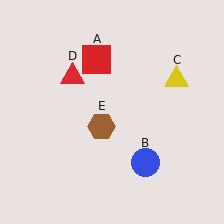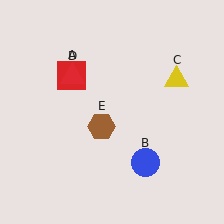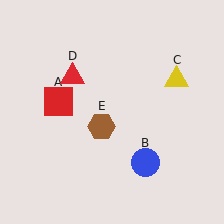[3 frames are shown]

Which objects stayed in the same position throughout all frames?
Blue circle (object B) and yellow triangle (object C) and red triangle (object D) and brown hexagon (object E) remained stationary.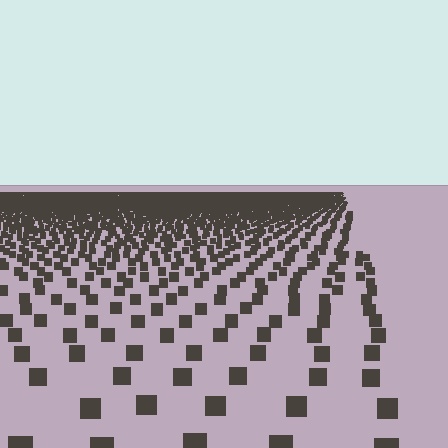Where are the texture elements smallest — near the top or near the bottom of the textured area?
Near the top.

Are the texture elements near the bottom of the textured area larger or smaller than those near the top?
Larger. Near the bottom, elements are closer to the viewer and appear at a bigger on-screen size.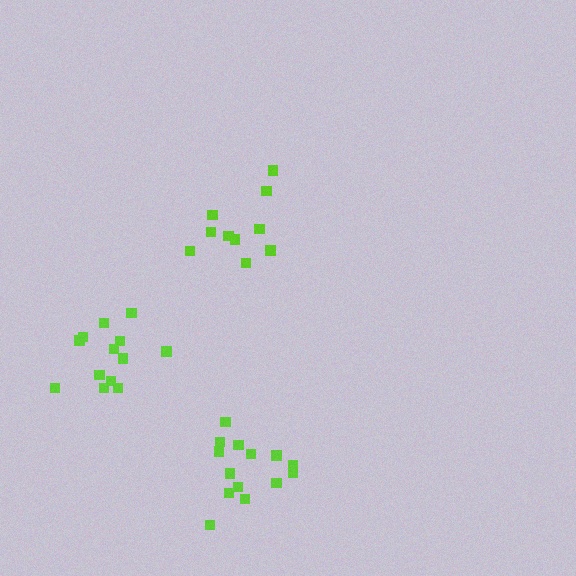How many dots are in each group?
Group 1: 14 dots, Group 2: 10 dots, Group 3: 13 dots (37 total).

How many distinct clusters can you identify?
There are 3 distinct clusters.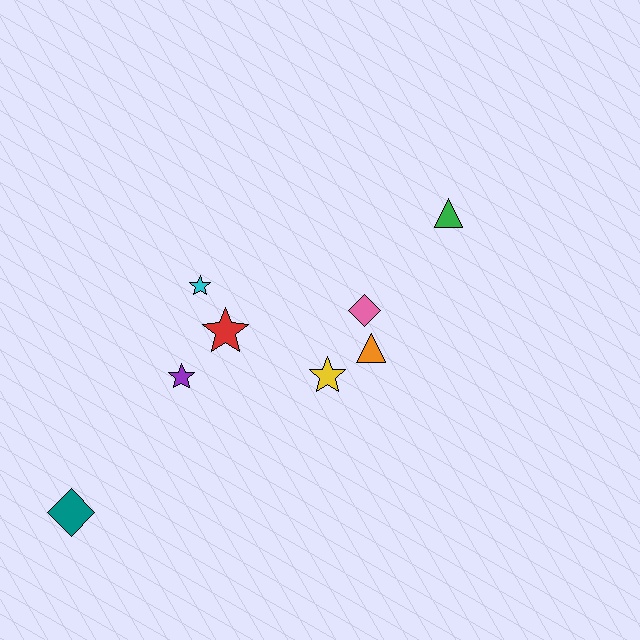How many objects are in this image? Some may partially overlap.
There are 8 objects.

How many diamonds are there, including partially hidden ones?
There are 2 diamonds.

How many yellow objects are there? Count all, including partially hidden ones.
There is 1 yellow object.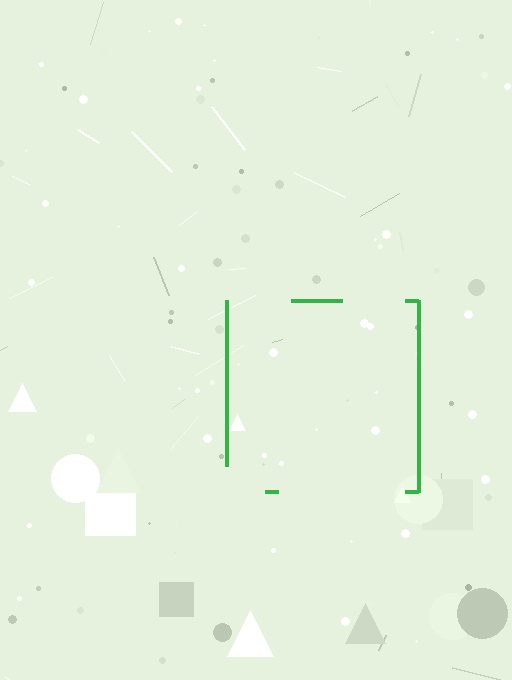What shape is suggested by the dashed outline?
The dashed outline suggests a square.